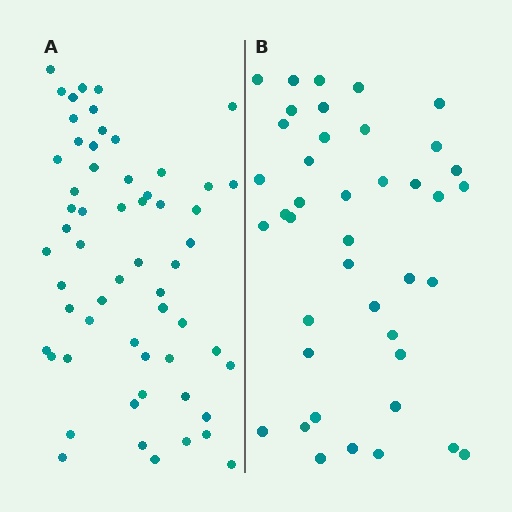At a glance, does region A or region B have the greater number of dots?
Region A (the left region) has more dots.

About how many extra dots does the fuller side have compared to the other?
Region A has approximately 20 more dots than region B.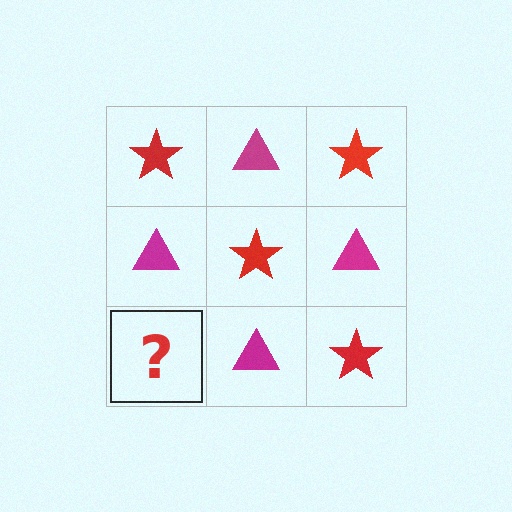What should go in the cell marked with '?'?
The missing cell should contain a red star.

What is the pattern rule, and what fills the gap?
The rule is that it alternates red star and magenta triangle in a checkerboard pattern. The gap should be filled with a red star.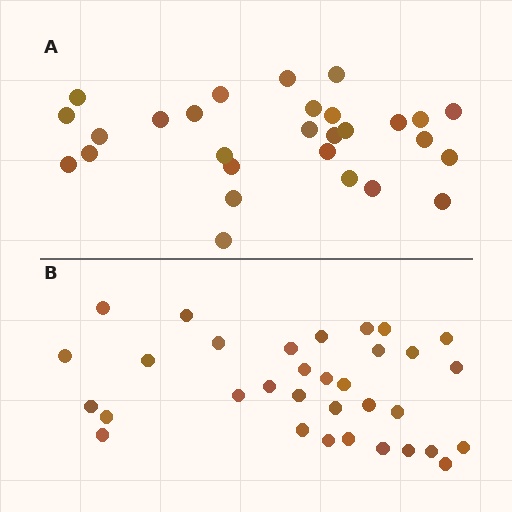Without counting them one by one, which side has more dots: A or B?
Region B (the bottom region) has more dots.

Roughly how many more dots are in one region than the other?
Region B has about 5 more dots than region A.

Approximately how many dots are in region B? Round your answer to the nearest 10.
About 30 dots. (The exact count is 33, which rounds to 30.)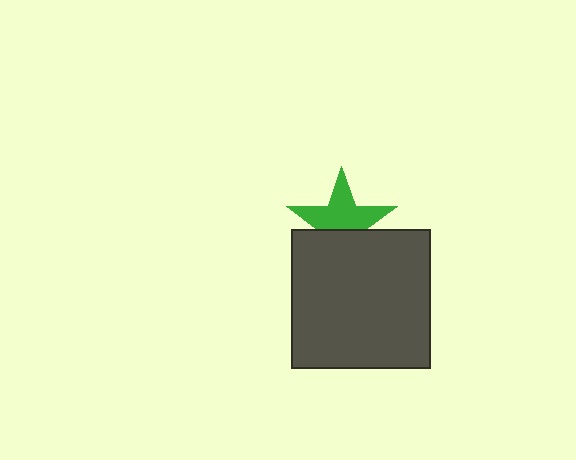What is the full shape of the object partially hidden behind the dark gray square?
The partially hidden object is a green star.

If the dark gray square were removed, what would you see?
You would see the complete green star.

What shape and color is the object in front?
The object in front is a dark gray square.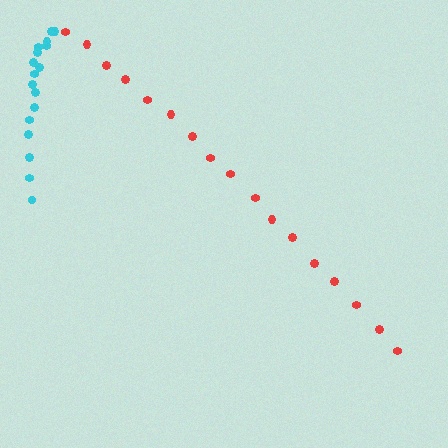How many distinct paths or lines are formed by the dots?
There are 2 distinct paths.